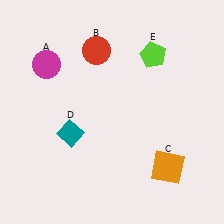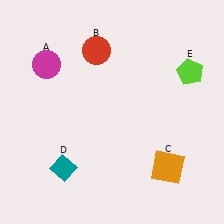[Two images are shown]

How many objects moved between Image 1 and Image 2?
2 objects moved between the two images.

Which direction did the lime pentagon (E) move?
The lime pentagon (E) moved right.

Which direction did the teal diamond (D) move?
The teal diamond (D) moved down.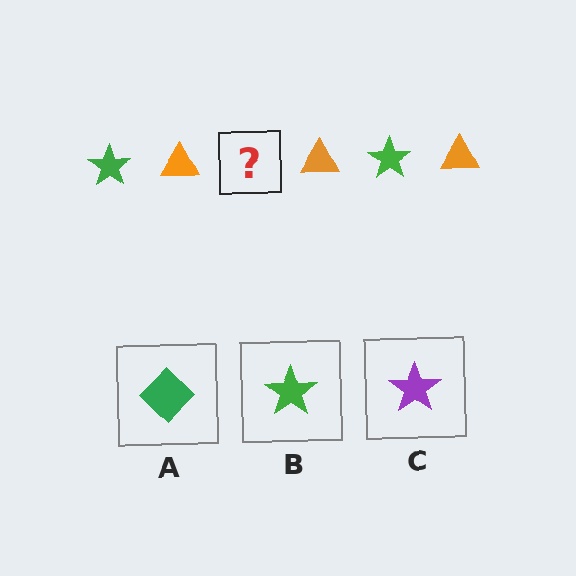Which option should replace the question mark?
Option B.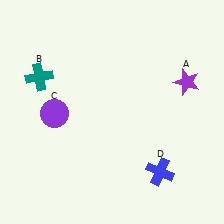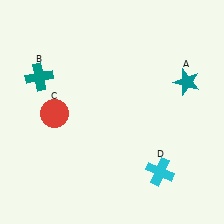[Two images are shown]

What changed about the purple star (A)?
In Image 1, A is purple. In Image 2, it changed to teal.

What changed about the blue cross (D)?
In Image 1, D is blue. In Image 2, it changed to cyan.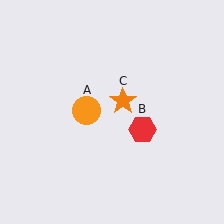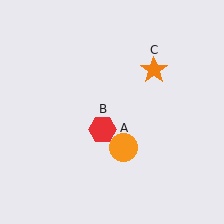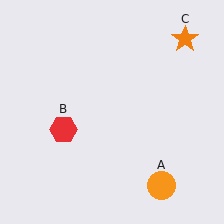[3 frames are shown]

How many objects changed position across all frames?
3 objects changed position: orange circle (object A), red hexagon (object B), orange star (object C).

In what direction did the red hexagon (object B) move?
The red hexagon (object B) moved left.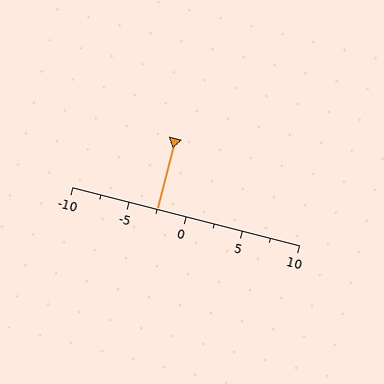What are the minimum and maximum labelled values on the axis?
The axis runs from -10 to 10.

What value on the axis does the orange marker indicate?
The marker indicates approximately -2.5.